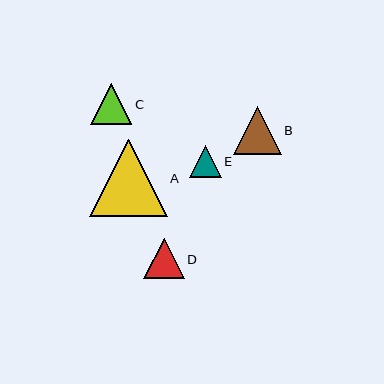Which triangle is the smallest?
Triangle E is the smallest with a size of approximately 32 pixels.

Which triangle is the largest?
Triangle A is the largest with a size of approximately 77 pixels.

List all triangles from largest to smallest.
From largest to smallest: A, B, C, D, E.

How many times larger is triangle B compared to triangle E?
Triangle B is approximately 1.5 times the size of triangle E.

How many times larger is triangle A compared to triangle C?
Triangle A is approximately 1.9 times the size of triangle C.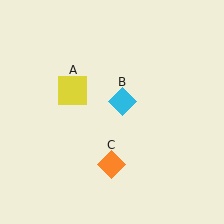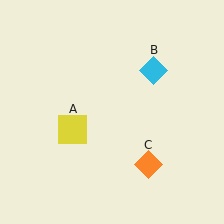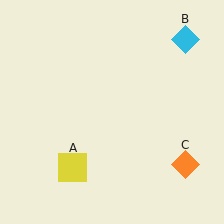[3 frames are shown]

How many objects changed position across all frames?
3 objects changed position: yellow square (object A), cyan diamond (object B), orange diamond (object C).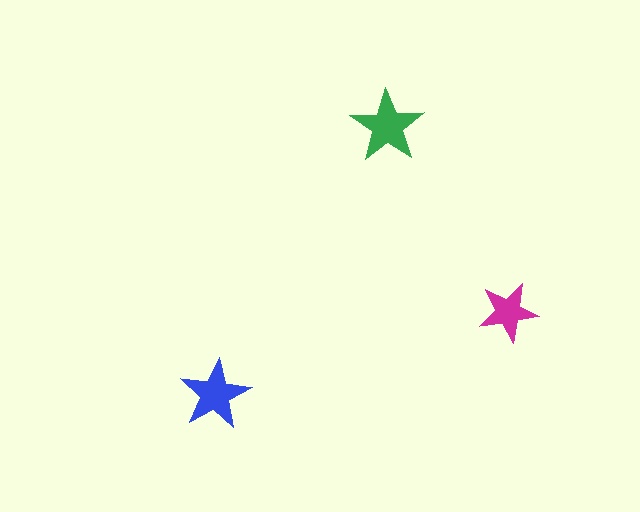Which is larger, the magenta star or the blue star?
The blue one.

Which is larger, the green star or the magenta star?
The green one.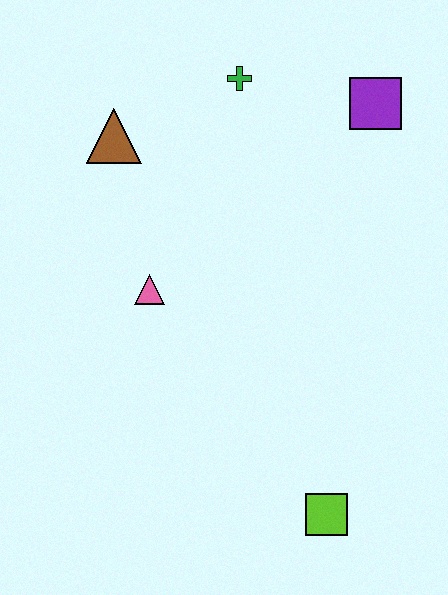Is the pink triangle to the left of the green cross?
Yes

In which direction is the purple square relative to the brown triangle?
The purple square is to the right of the brown triangle.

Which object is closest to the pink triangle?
The brown triangle is closest to the pink triangle.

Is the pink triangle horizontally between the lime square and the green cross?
No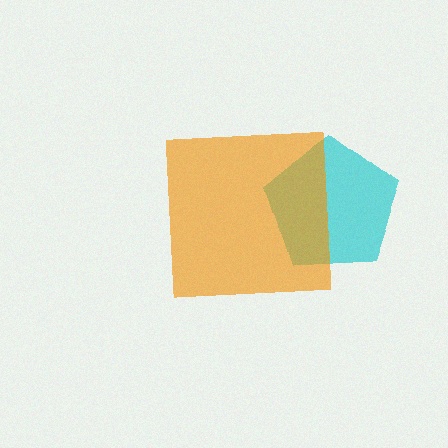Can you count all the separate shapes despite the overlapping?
Yes, there are 2 separate shapes.